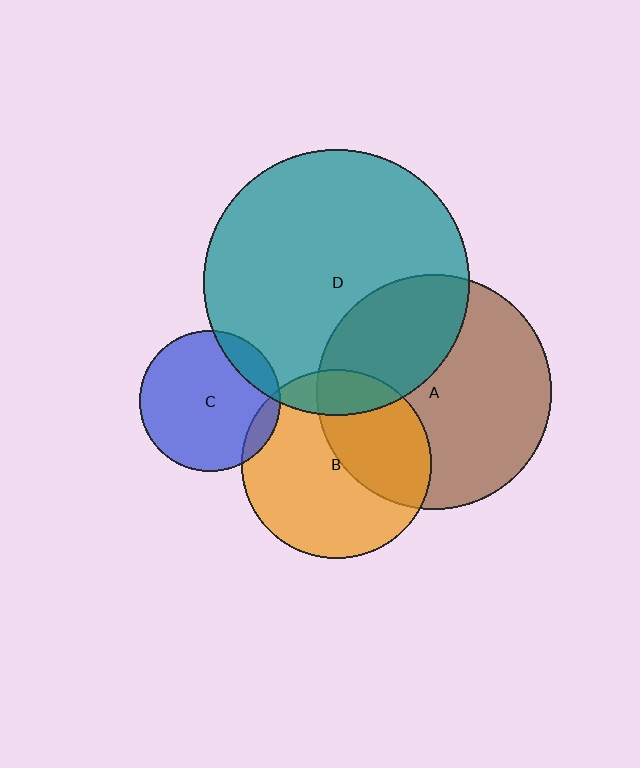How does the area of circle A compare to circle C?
Approximately 2.8 times.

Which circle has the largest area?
Circle D (teal).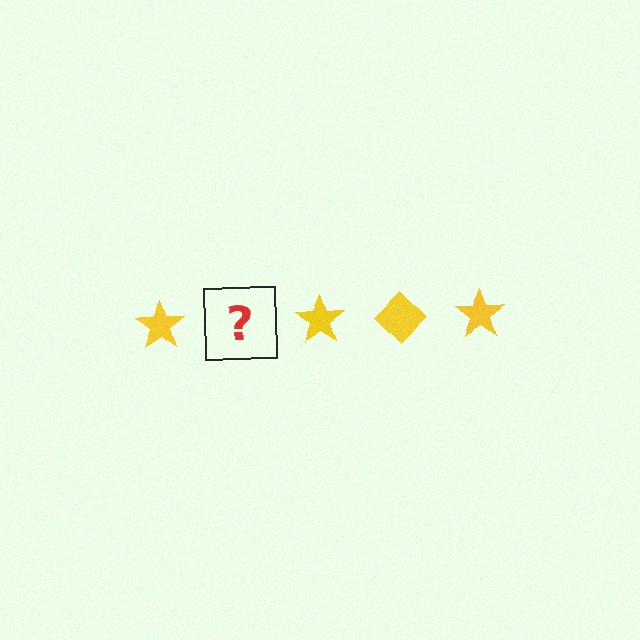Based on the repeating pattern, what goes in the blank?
The blank should be a yellow diamond.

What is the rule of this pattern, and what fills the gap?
The rule is that the pattern cycles through star, diamond shapes in yellow. The gap should be filled with a yellow diamond.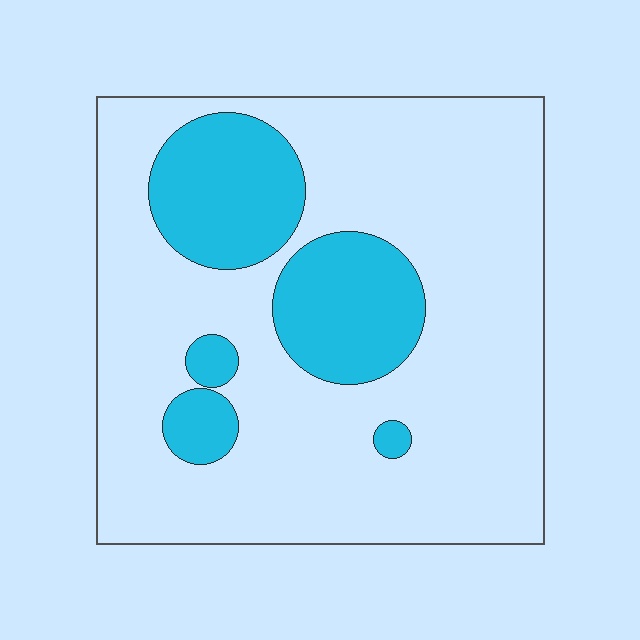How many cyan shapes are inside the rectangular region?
5.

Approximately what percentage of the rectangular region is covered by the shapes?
Approximately 25%.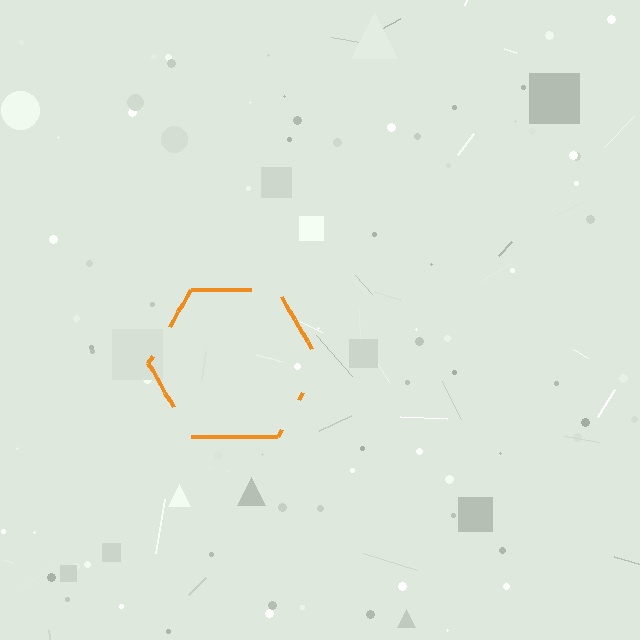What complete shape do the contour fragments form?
The contour fragments form a hexagon.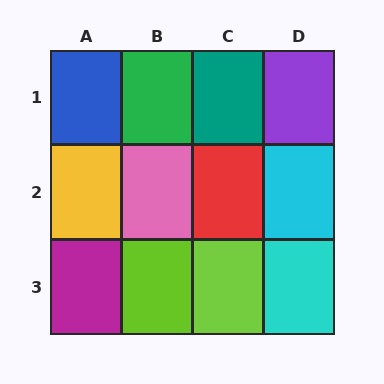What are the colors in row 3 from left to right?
Magenta, lime, lime, cyan.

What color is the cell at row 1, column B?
Green.